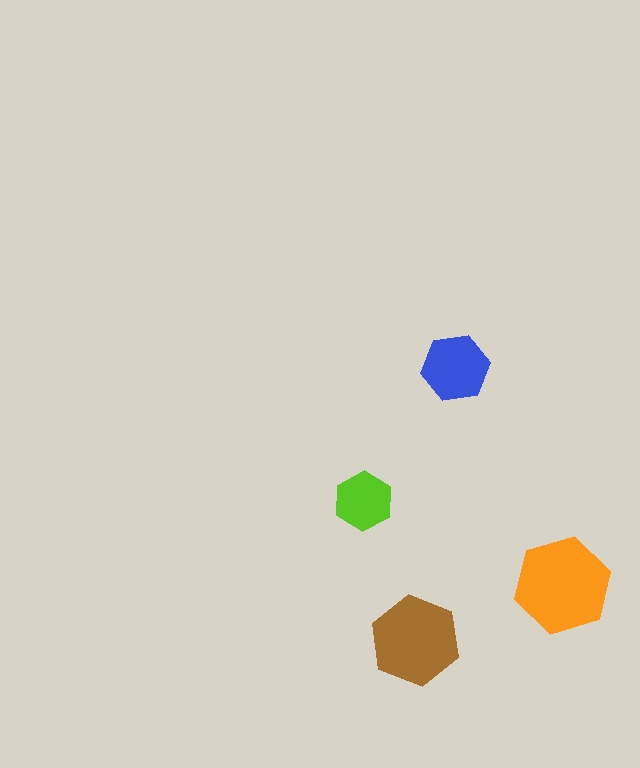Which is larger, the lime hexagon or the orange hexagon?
The orange one.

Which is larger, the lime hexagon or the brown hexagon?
The brown one.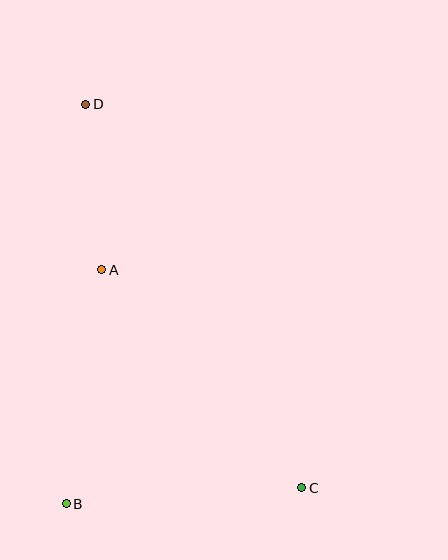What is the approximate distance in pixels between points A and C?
The distance between A and C is approximately 296 pixels.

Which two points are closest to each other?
Points A and D are closest to each other.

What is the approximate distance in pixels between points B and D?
The distance between B and D is approximately 400 pixels.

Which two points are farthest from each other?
Points C and D are farthest from each other.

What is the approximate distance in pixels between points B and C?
The distance between B and C is approximately 236 pixels.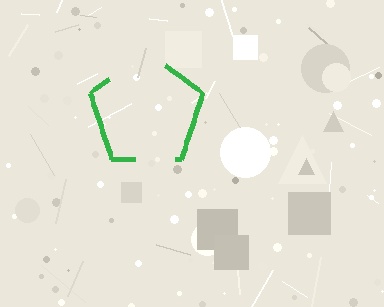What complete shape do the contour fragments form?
The contour fragments form a pentagon.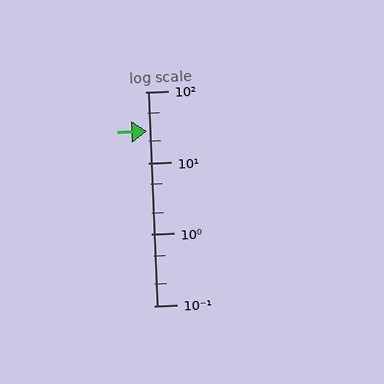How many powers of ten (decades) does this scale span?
The scale spans 3 decades, from 0.1 to 100.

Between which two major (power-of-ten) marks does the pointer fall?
The pointer is between 10 and 100.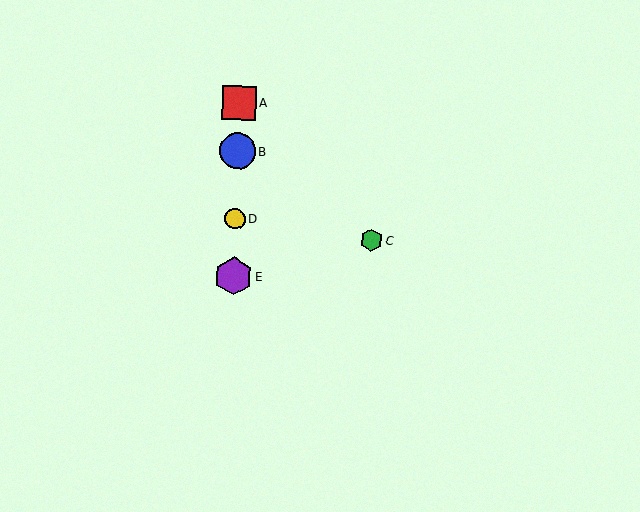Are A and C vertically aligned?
No, A is at x≈239 and C is at x≈371.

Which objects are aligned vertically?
Objects A, B, D, E are aligned vertically.